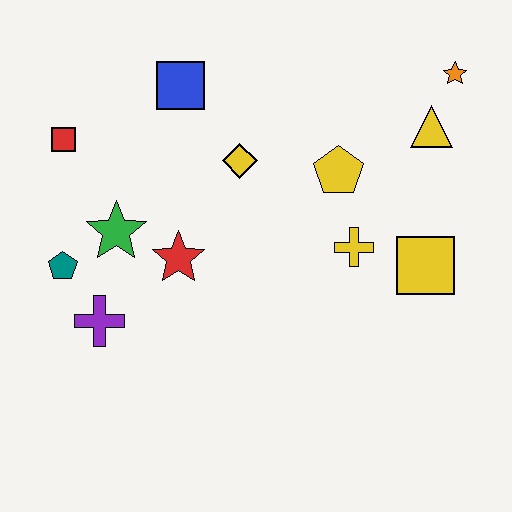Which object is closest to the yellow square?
The yellow cross is closest to the yellow square.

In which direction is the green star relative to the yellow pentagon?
The green star is to the left of the yellow pentagon.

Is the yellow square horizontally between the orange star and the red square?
Yes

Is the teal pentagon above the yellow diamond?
No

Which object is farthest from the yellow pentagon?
The teal pentagon is farthest from the yellow pentagon.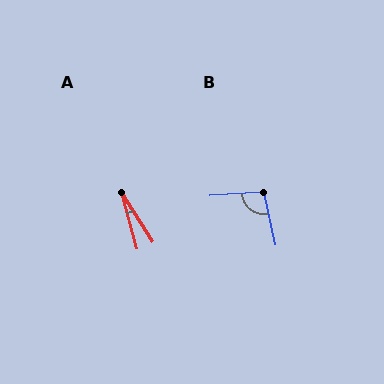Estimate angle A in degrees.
Approximately 17 degrees.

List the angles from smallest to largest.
A (17°), B (98°).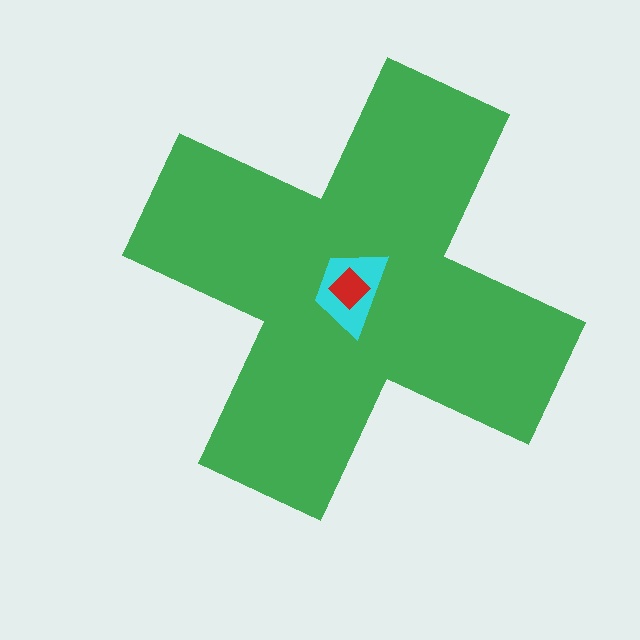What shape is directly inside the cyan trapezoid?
The red diamond.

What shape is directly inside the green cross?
The cyan trapezoid.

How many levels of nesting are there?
3.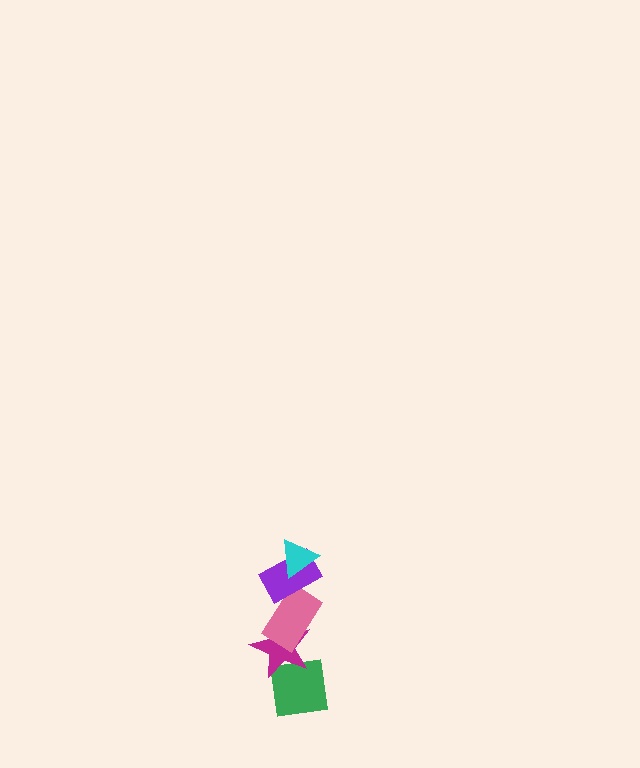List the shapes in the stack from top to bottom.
From top to bottom: the cyan triangle, the purple rectangle, the pink rectangle, the magenta star, the green square.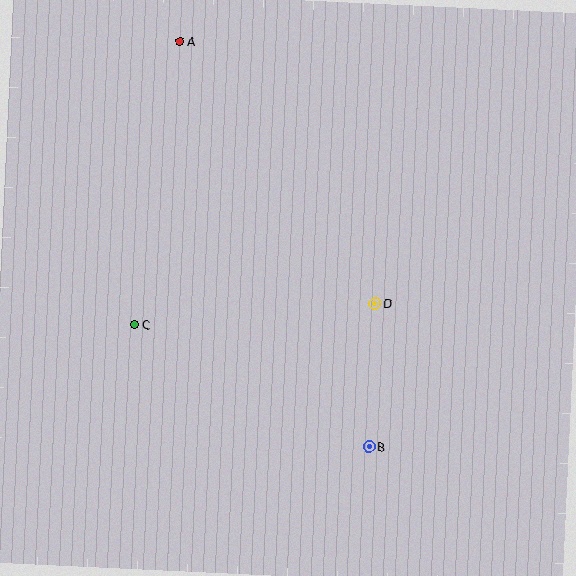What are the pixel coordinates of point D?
Point D is at (375, 303).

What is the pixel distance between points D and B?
The distance between D and B is 144 pixels.